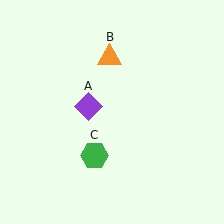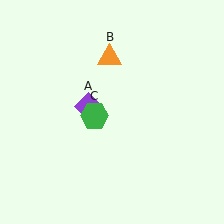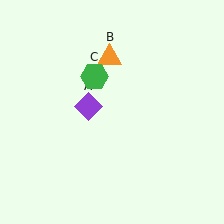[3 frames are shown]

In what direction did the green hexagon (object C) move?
The green hexagon (object C) moved up.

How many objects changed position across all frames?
1 object changed position: green hexagon (object C).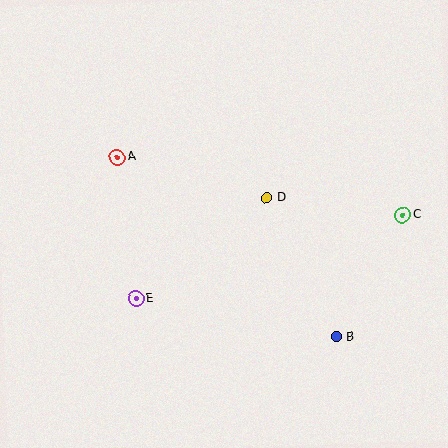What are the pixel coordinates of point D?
Point D is at (267, 198).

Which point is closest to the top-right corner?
Point C is closest to the top-right corner.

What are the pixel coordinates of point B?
Point B is at (336, 337).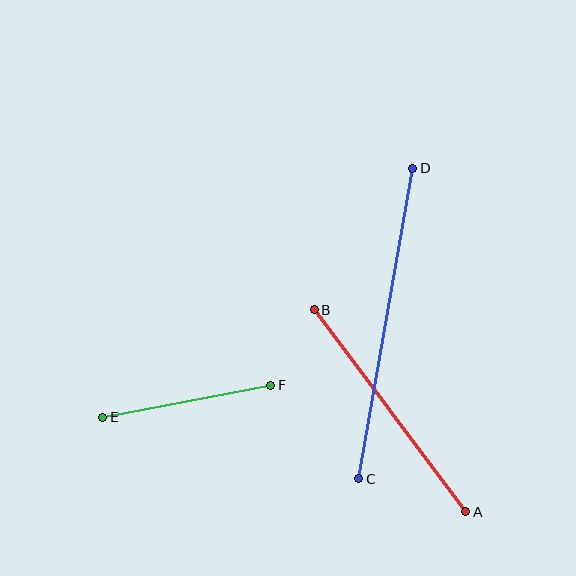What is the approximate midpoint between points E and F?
The midpoint is at approximately (187, 401) pixels.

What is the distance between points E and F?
The distance is approximately 171 pixels.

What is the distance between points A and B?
The distance is approximately 252 pixels.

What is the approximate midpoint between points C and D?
The midpoint is at approximately (386, 323) pixels.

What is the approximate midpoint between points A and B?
The midpoint is at approximately (390, 411) pixels.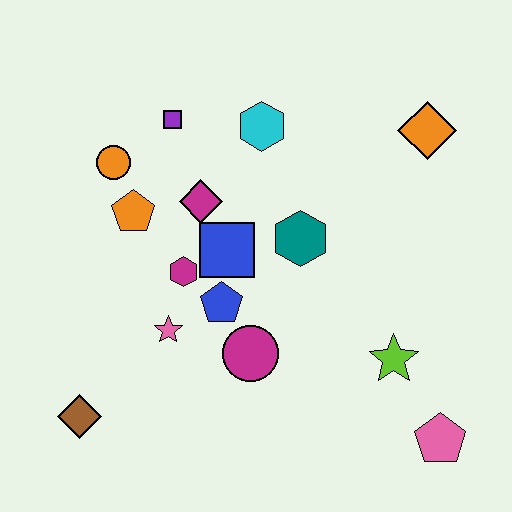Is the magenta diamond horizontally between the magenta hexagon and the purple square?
No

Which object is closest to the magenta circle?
The blue pentagon is closest to the magenta circle.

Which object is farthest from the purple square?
The pink pentagon is farthest from the purple square.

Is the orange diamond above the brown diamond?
Yes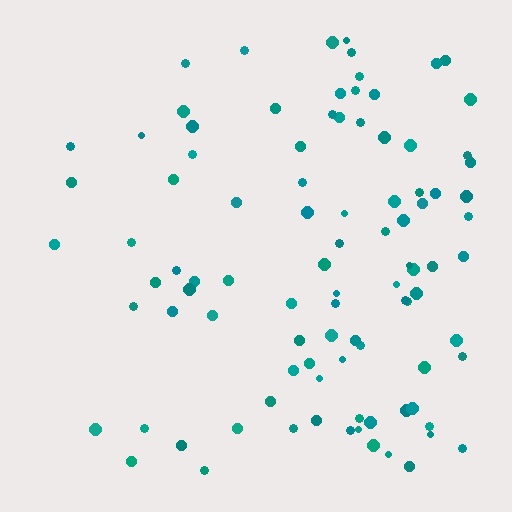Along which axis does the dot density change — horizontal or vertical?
Horizontal.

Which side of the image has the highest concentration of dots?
The right.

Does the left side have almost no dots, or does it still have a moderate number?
Still a moderate number, just noticeably fewer than the right.